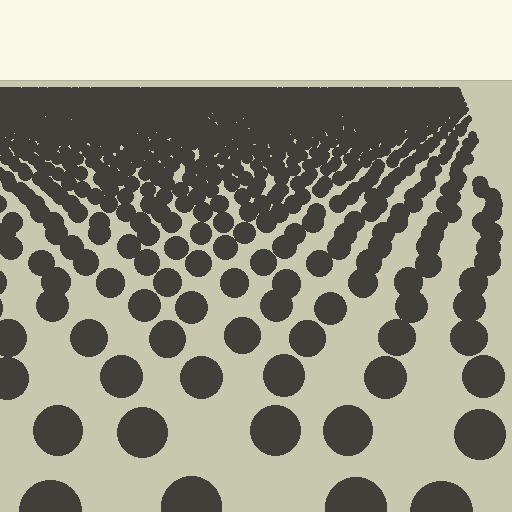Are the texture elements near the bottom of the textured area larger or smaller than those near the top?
Larger. Near the bottom, elements are closer to the viewer and appear at a bigger on-screen size.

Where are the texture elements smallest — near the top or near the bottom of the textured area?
Near the top.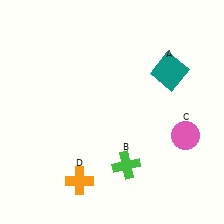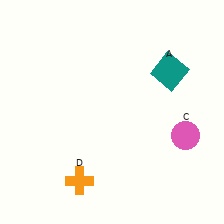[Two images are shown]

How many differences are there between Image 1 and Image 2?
There is 1 difference between the two images.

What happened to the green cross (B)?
The green cross (B) was removed in Image 2. It was in the bottom-right area of Image 1.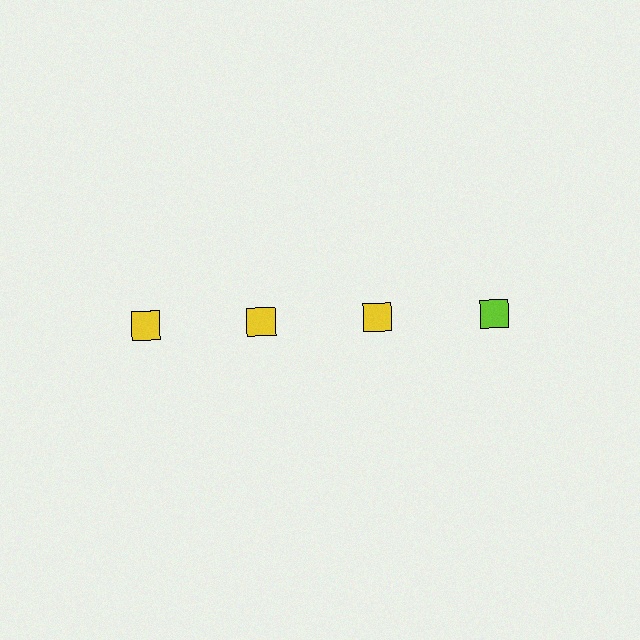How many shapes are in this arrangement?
There are 4 shapes arranged in a grid pattern.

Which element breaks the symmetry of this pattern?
The lime square in the top row, second from right column breaks the symmetry. All other shapes are yellow squares.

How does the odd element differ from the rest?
It has a different color: lime instead of yellow.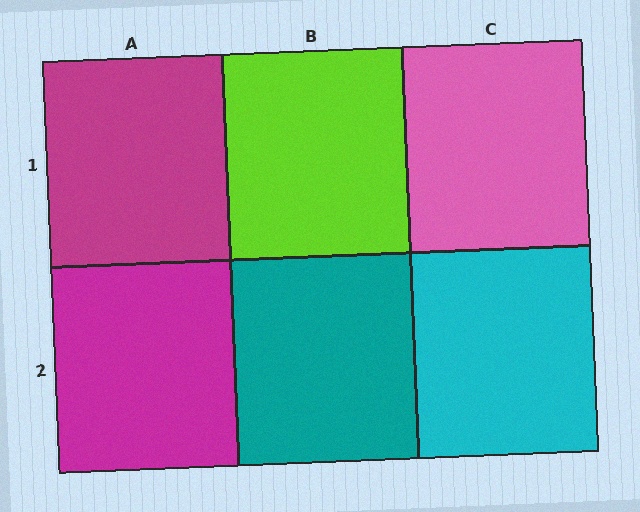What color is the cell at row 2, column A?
Magenta.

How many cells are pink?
1 cell is pink.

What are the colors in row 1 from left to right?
Magenta, lime, pink.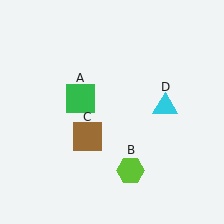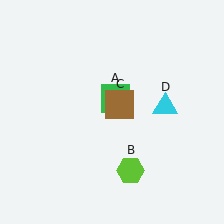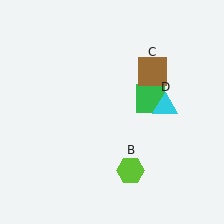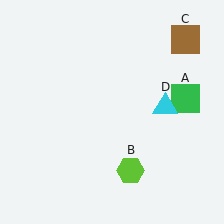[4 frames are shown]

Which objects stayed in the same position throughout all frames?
Lime hexagon (object B) and cyan triangle (object D) remained stationary.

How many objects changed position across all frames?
2 objects changed position: green square (object A), brown square (object C).